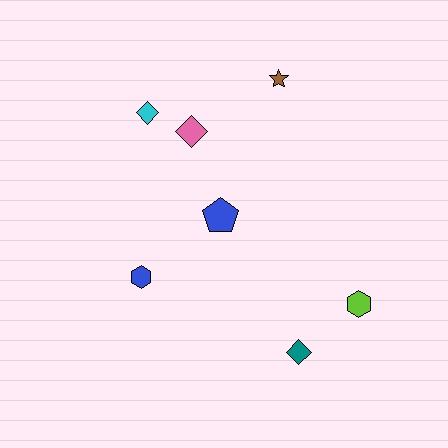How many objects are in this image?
There are 7 objects.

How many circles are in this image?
There are no circles.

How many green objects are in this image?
There are no green objects.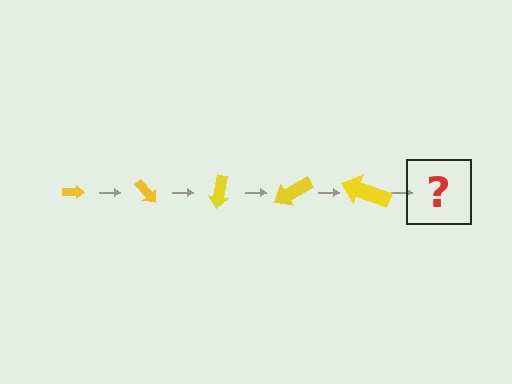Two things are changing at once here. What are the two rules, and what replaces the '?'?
The two rules are that the arrow grows larger each step and it rotates 50 degrees each step. The '?' should be an arrow, larger than the previous one and rotated 250 degrees from the start.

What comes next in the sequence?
The next element should be an arrow, larger than the previous one and rotated 250 degrees from the start.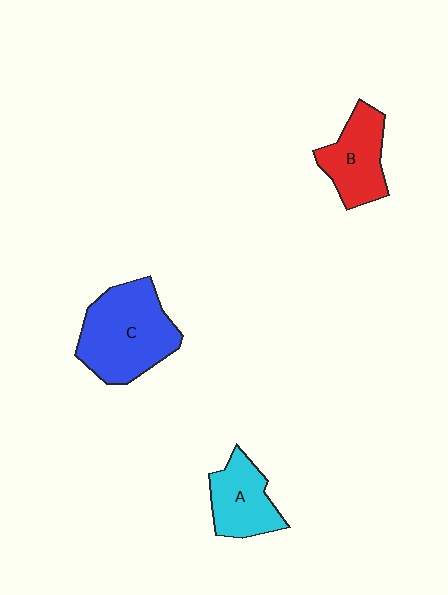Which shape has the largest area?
Shape C (blue).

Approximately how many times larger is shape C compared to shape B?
Approximately 1.6 times.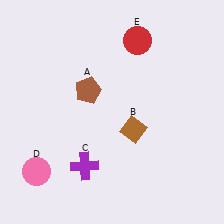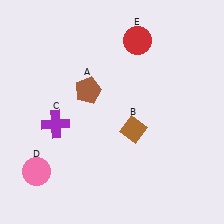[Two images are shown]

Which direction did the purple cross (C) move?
The purple cross (C) moved up.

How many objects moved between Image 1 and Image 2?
1 object moved between the two images.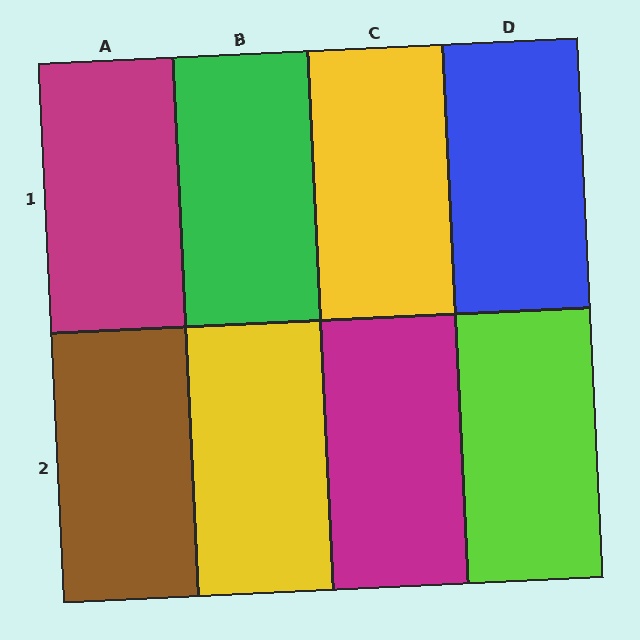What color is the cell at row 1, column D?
Blue.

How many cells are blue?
1 cell is blue.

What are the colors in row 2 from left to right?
Brown, yellow, magenta, lime.